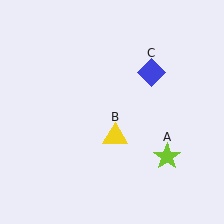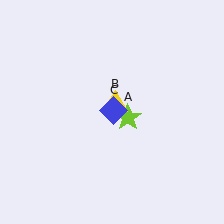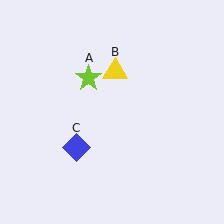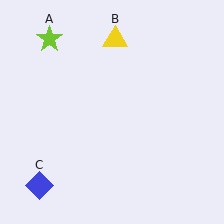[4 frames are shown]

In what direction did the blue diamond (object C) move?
The blue diamond (object C) moved down and to the left.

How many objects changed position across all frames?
3 objects changed position: lime star (object A), yellow triangle (object B), blue diamond (object C).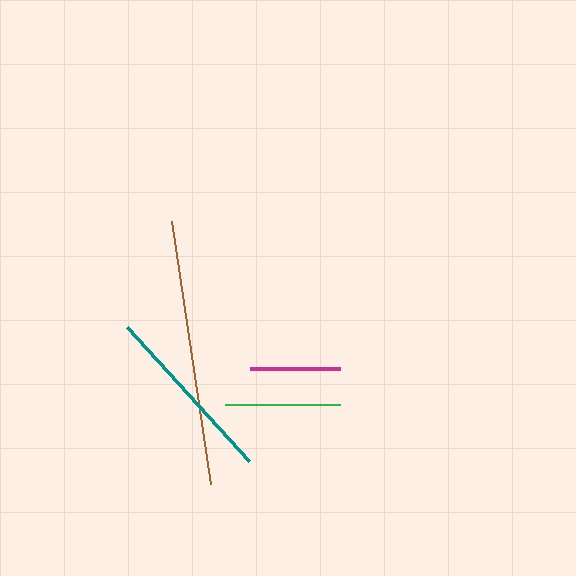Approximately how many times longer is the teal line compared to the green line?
The teal line is approximately 1.6 times the length of the green line.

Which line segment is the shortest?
The magenta line is the shortest at approximately 90 pixels.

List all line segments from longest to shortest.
From longest to shortest: brown, teal, green, magenta.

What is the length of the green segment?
The green segment is approximately 115 pixels long.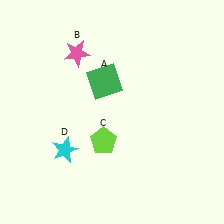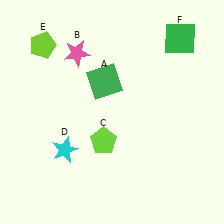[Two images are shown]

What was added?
A lime pentagon (E), a green square (F) were added in Image 2.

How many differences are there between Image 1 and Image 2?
There are 2 differences between the two images.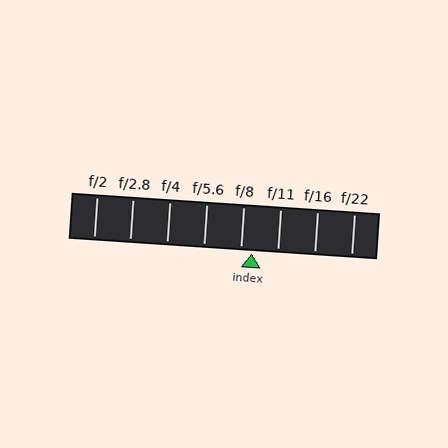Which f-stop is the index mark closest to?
The index mark is closest to f/8.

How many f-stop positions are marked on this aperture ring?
There are 8 f-stop positions marked.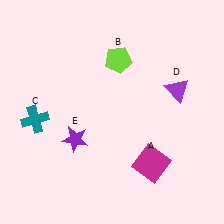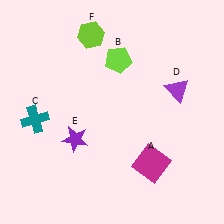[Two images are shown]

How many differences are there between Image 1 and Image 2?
There is 1 difference between the two images.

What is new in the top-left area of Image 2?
A lime hexagon (F) was added in the top-left area of Image 2.